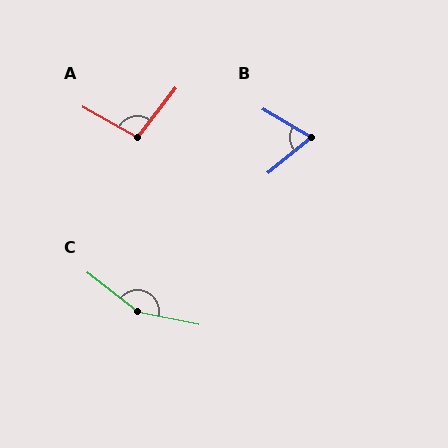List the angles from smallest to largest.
B (69°), A (98°), C (153°).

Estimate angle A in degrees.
Approximately 98 degrees.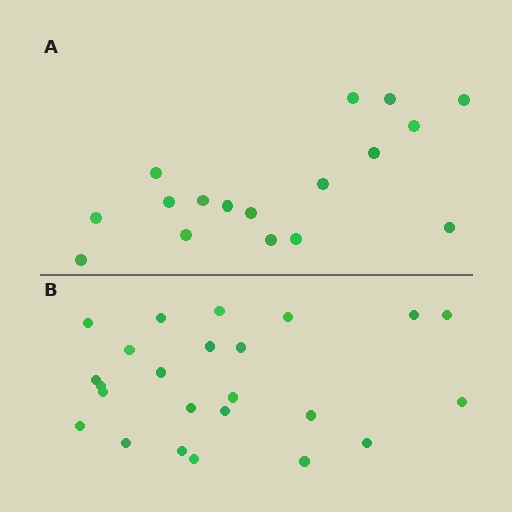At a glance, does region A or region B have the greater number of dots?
Region B (the bottom region) has more dots.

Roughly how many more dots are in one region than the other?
Region B has roughly 8 or so more dots than region A.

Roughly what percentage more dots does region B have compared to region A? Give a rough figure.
About 40% more.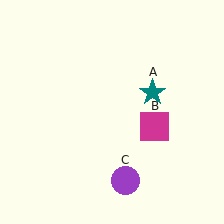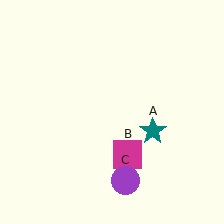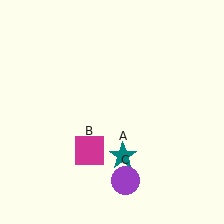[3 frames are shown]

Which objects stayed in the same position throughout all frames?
Purple circle (object C) remained stationary.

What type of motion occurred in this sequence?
The teal star (object A), magenta square (object B) rotated clockwise around the center of the scene.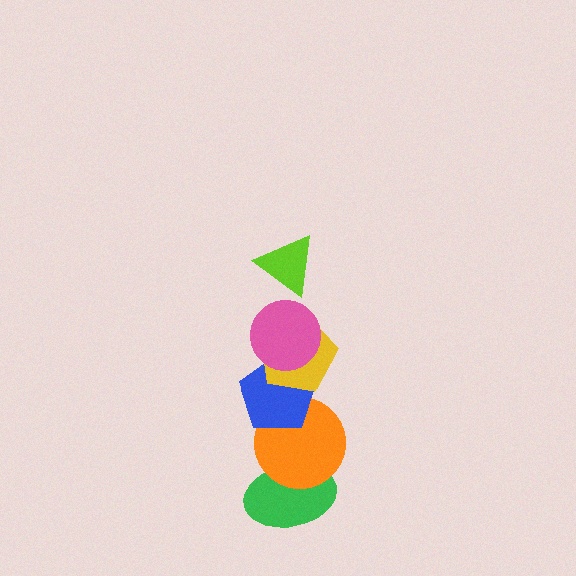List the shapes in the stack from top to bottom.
From top to bottom: the lime triangle, the pink circle, the yellow pentagon, the blue pentagon, the orange circle, the green ellipse.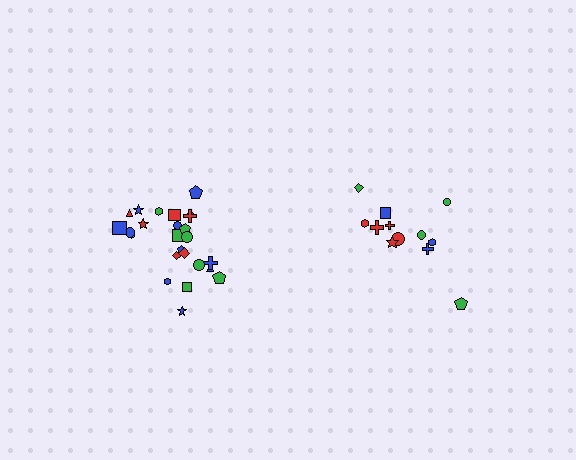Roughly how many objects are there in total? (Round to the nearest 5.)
Roughly 35 objects in total.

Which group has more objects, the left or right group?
The left group.